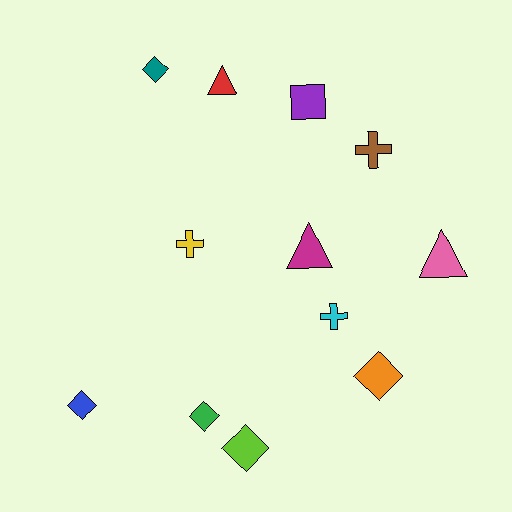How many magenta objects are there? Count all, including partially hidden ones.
There is 1 magenta object.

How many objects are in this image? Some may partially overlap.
There are 12 objects.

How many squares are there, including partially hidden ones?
There is 1 square.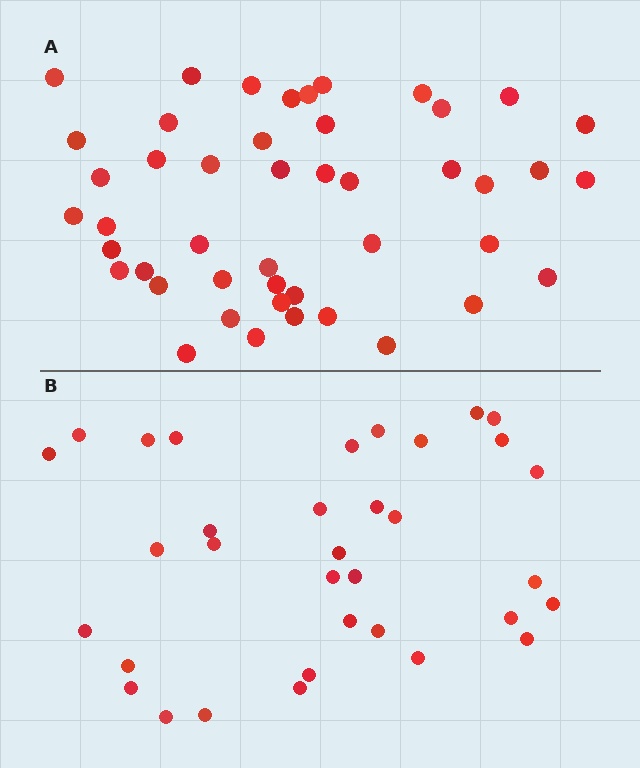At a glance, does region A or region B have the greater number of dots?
Region A (the top region) has more dots.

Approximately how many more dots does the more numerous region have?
Region A has roughly 12 or so more dots than region B.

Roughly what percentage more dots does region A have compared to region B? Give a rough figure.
About 35% more.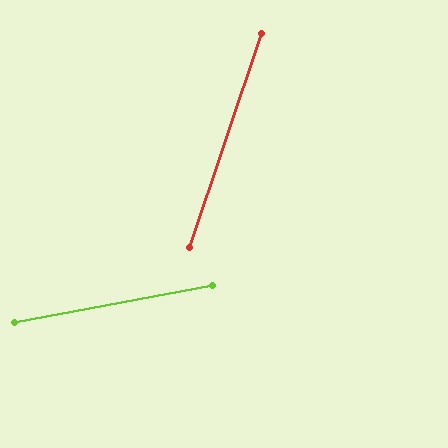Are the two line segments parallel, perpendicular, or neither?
Neither parallel nor perpendicular — they differ by about 61°.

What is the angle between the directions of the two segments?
Approximately 61 degrees.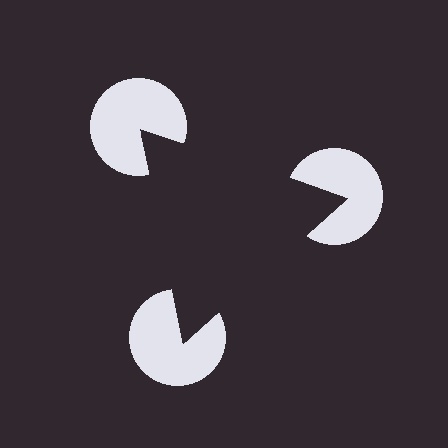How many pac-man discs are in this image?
There are 3 — one at each vertex of the illusory triangle.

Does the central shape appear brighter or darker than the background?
It typically appears slightly darker than the background, even though no actual brightness change is drawn.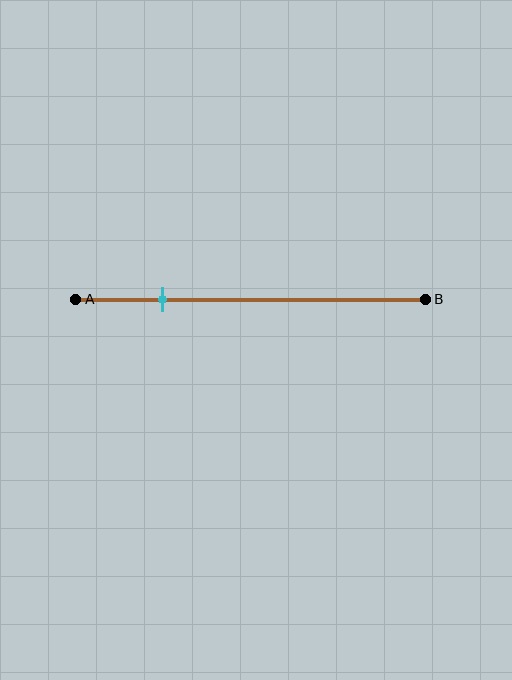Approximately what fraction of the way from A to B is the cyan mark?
The cyan mark is approximately 25% of the way from A to B.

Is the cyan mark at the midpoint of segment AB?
No, the mark is at about 25% from A, not at the 50% midpoint.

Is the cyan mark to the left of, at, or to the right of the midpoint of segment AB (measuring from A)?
The cyan mark is to the left of the midpoint of segment AB.